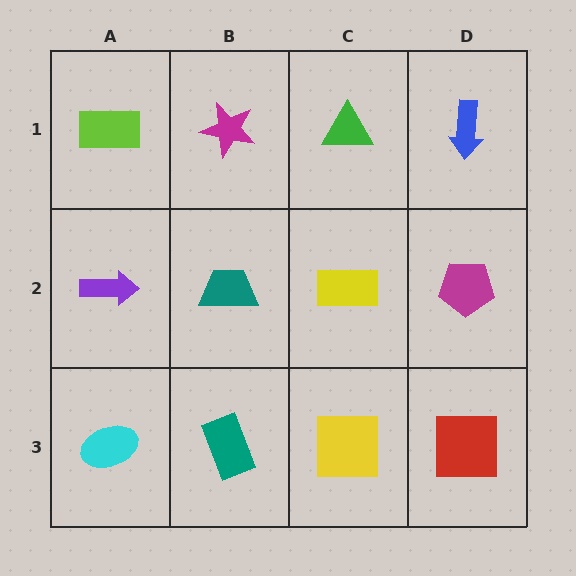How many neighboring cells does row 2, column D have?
3.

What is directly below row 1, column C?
A yellow rectangle.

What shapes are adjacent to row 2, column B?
A magenta star (row 1, column B), a teal rectangle (row 3, column B), a purple arrow (row 2, column A), a yellow rectangle (row 2, column C).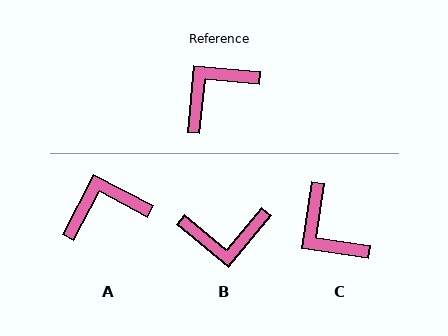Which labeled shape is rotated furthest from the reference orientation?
B, about 146 degrees away.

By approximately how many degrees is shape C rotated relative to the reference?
Approximately 87 degrees counter-clockwise.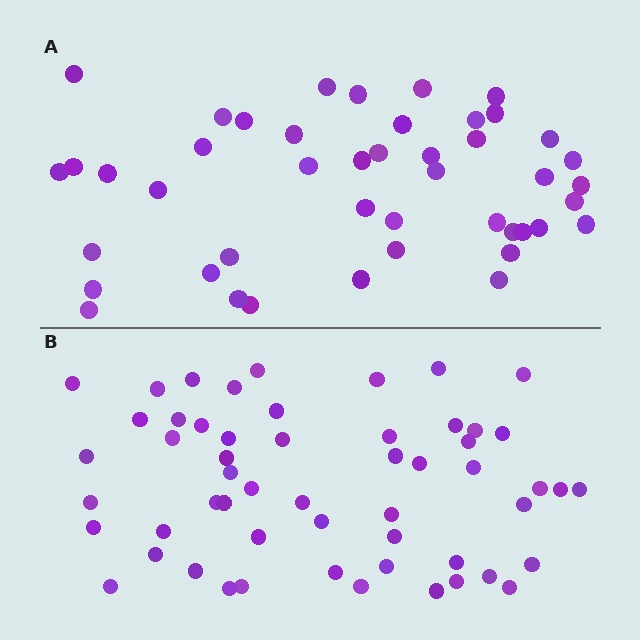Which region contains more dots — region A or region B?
Region B (the bottom region) has more dots.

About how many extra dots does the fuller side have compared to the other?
Region B has roughly 10 or so more dots than region A.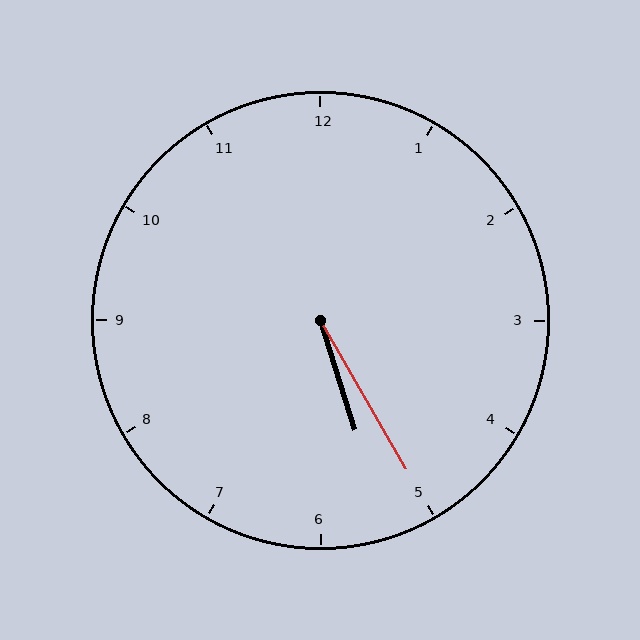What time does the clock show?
5:25.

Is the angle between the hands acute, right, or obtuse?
It is acute.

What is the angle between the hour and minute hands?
Approximately 12 degrees.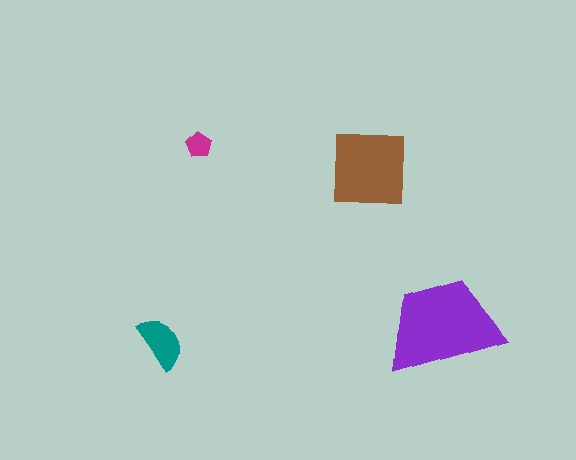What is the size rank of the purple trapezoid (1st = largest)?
1st.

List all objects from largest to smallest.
The purple trapezoid, the brown square, the teal semicircle, the magenta pentagon.